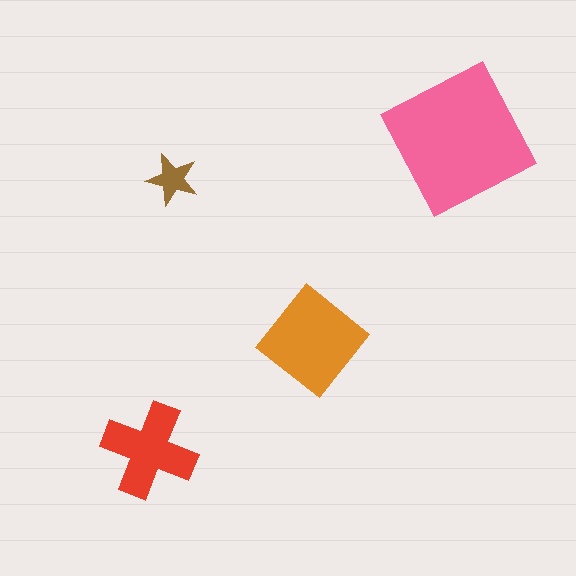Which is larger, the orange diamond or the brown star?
The orange diamond.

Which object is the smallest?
The brown star.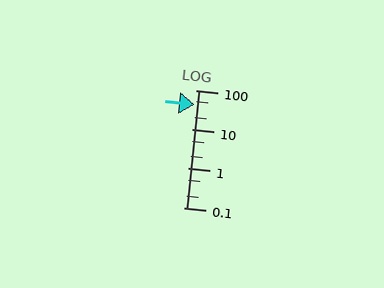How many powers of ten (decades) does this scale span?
The scale spans 3 decades, from 0.1 to 100.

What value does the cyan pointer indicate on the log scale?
The pointer indicates approximately 43.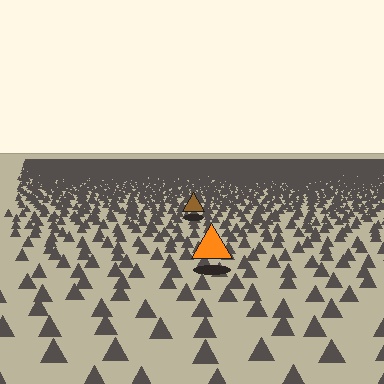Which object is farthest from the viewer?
The brown triangle is farthest from the viewer. It appears smaller and the ground texture around it is denser.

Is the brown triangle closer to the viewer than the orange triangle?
No. The orange triangle is closer — you can tell from the texture gradient: the ground texture is coarser near it.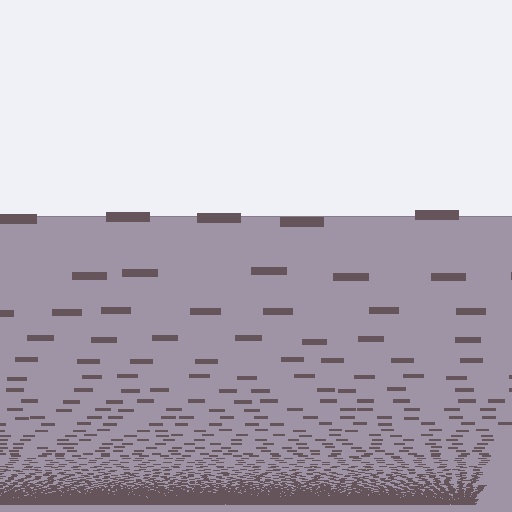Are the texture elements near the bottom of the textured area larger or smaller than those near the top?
Smaller. The gradient is inverted — elements near the bottom are smaller and denser.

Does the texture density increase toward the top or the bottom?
Density increases toward the bottom.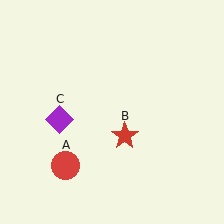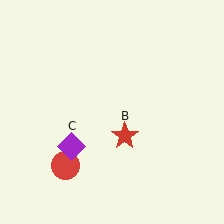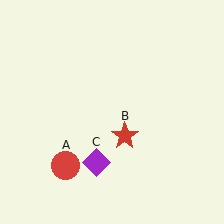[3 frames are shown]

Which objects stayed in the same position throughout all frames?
Red circle (object A) and red star (object B) remained stationary.